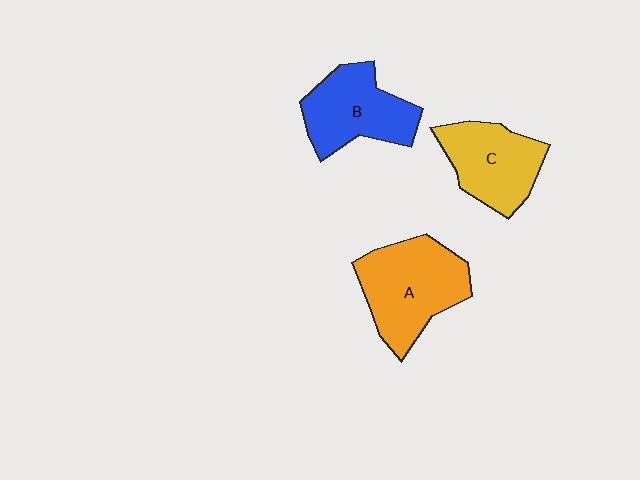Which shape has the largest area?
Shape A (orange).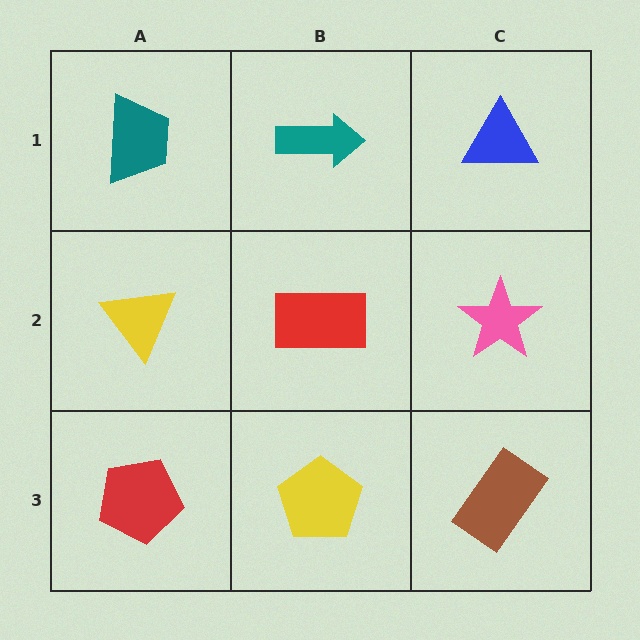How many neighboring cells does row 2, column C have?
3.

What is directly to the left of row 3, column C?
A yellow pentagon.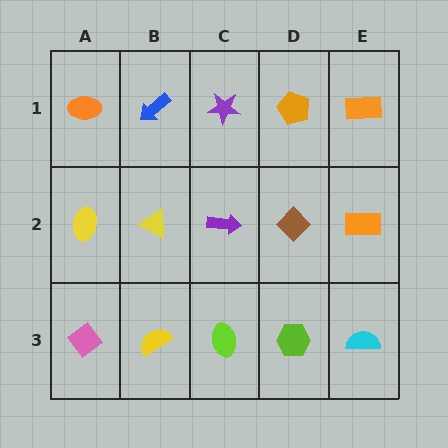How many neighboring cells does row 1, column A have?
2.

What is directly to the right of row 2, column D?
An orange rectangle.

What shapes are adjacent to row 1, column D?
A brown diamond (row 2, column D), a purple star (row 1, column C), an orange rectangle (row 1, column E).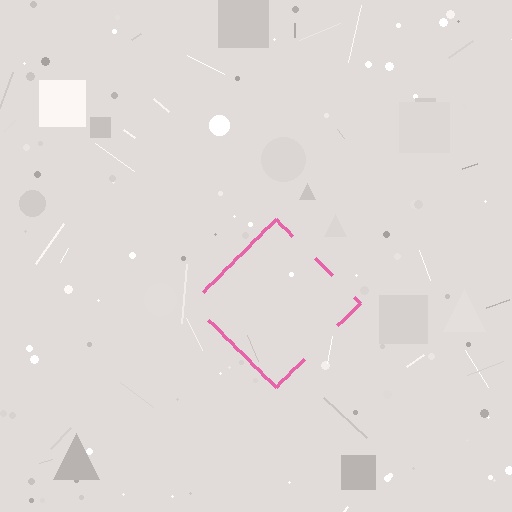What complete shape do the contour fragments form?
The contour fragments form a diamond.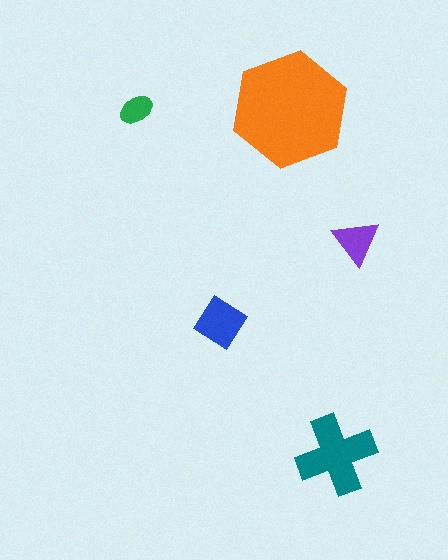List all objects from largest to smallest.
The orange hexagon, the teal cross, the blue diamond, the purple triangle, the green ellipse.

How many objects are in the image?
There are 5 objects in the image.